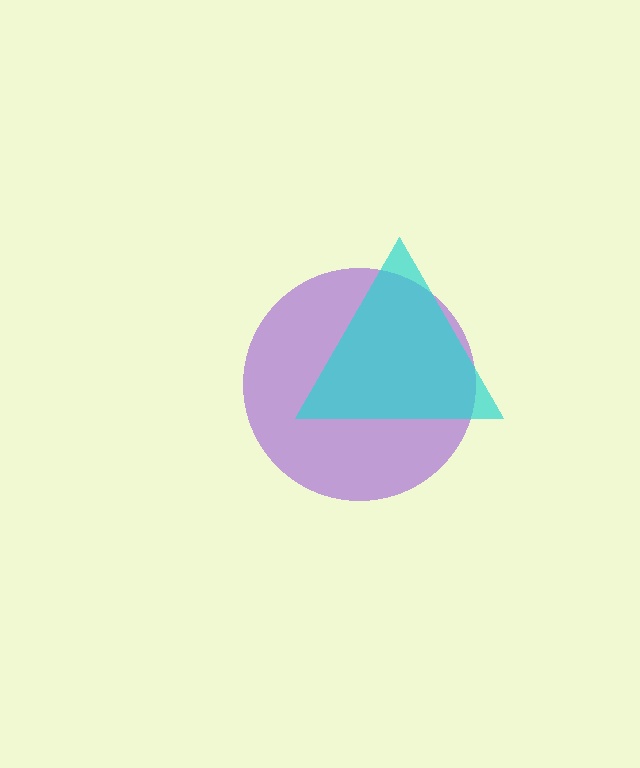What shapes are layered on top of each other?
The layered shapes are: a purple circle, a cyan triangle.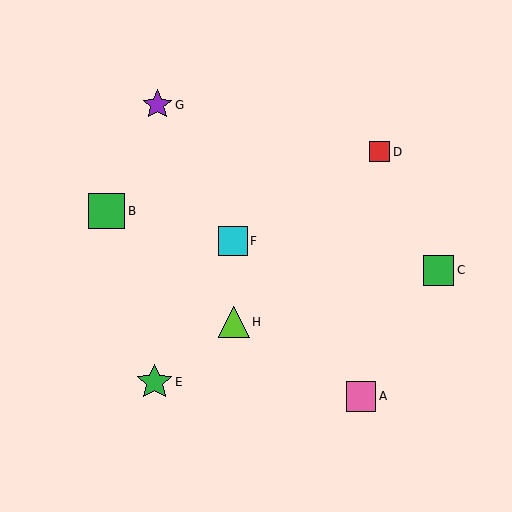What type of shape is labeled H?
Shape H is a lime triangle.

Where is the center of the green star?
The center of the green star is at (155, 382).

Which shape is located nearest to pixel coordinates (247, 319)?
The lime triangle (labeled H) at (234, 322) is nearest to that location.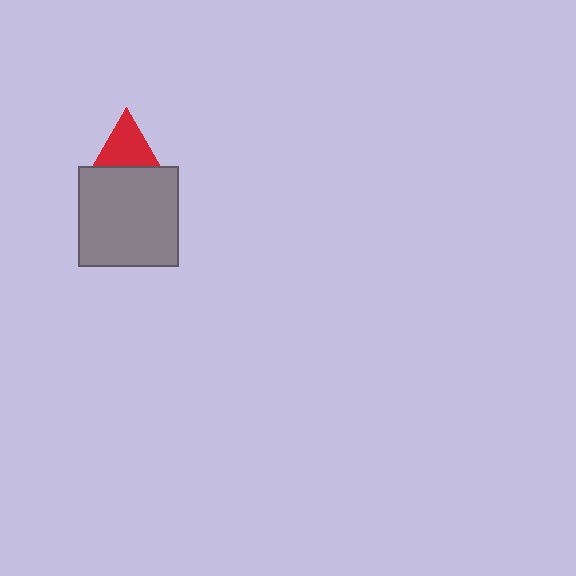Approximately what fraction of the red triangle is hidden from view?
Roughly 47% of the red triangle is hidden behind the gray square.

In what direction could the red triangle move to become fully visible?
The red triangle could move up. That would shift it out from behind the gray square entirely.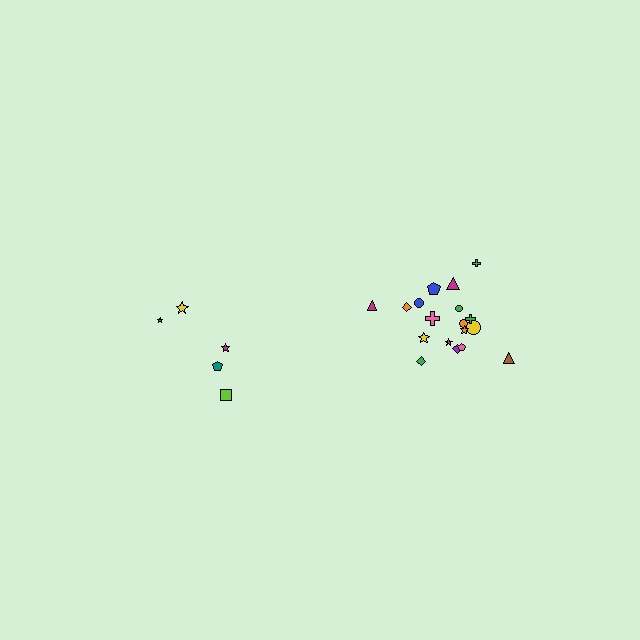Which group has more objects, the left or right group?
The right group.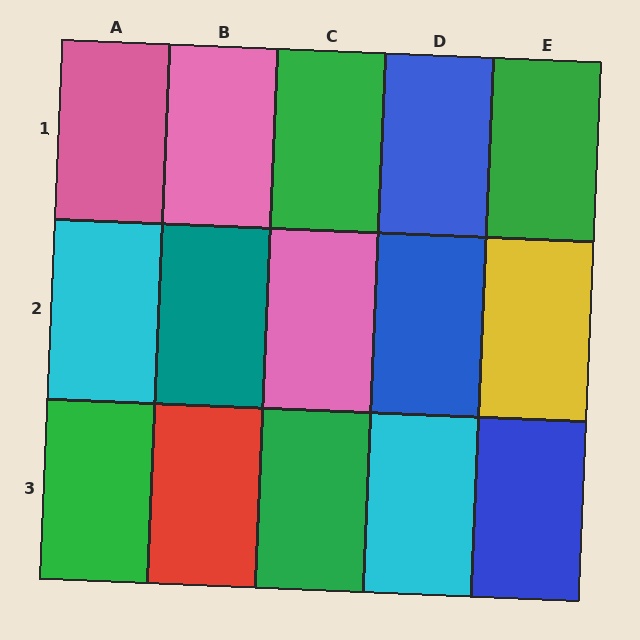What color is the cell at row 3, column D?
Cyan.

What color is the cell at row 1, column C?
Green.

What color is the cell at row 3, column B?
Red.